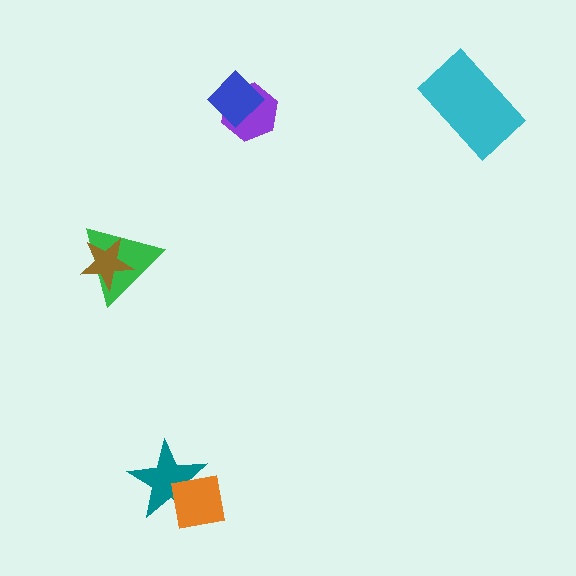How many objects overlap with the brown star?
1 object overlaps with the brown star.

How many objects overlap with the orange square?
1 object overlaps with the orange square.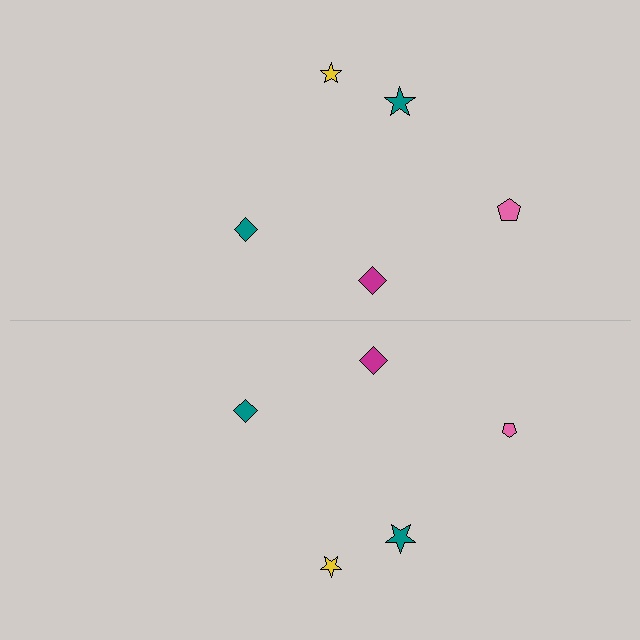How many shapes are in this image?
There are 10 shapes in this image.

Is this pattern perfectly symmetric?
No, the pattern is not perfectly symmetric. The pink pentagon on the bottom side has a different size than its mirror counterpart.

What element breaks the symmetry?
The pink pentagon on the bottom side has a different size than its mirror counterpart.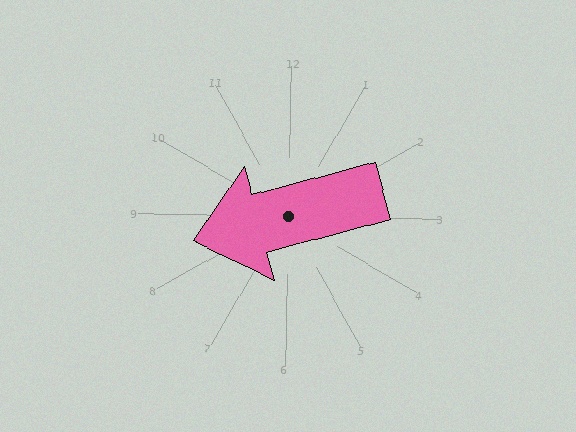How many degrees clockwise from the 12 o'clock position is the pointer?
Approximately 254 degrees.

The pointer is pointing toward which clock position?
Roughly 8 o'clock.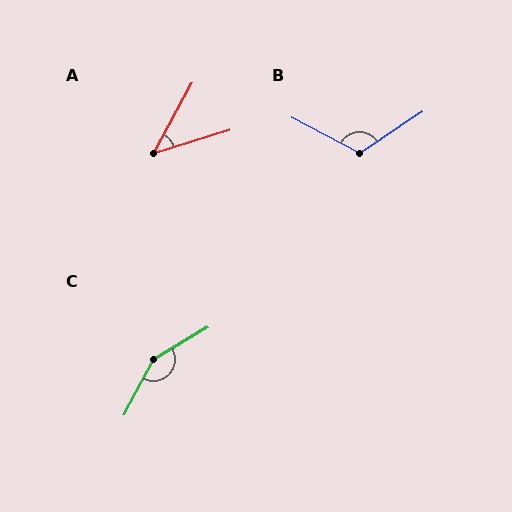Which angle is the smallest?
A, at approximately 44 degrees.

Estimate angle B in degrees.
Approximately 118 degrees.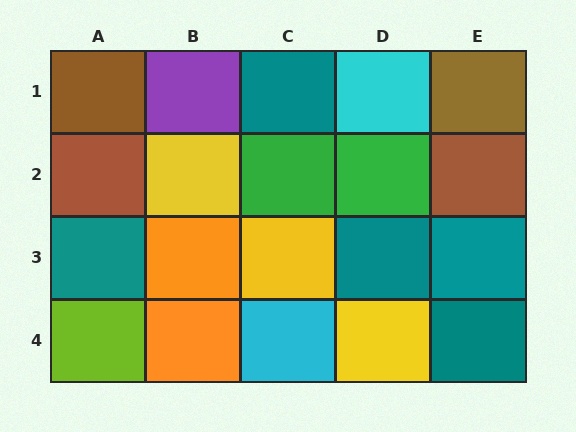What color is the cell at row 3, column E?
Teal.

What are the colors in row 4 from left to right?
Lime, orange, cyan, yellow, teal.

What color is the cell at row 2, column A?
Brown.